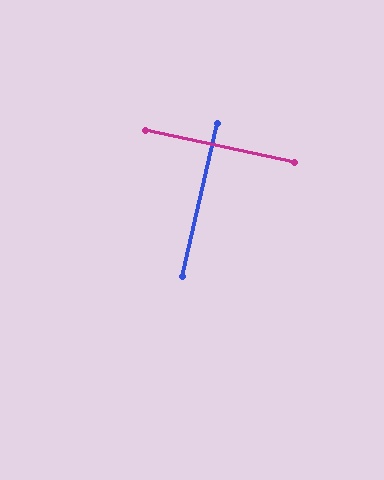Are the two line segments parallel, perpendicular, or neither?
Perpendicular — they meet at approximately 90°.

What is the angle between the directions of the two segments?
Approximately 90 degrees.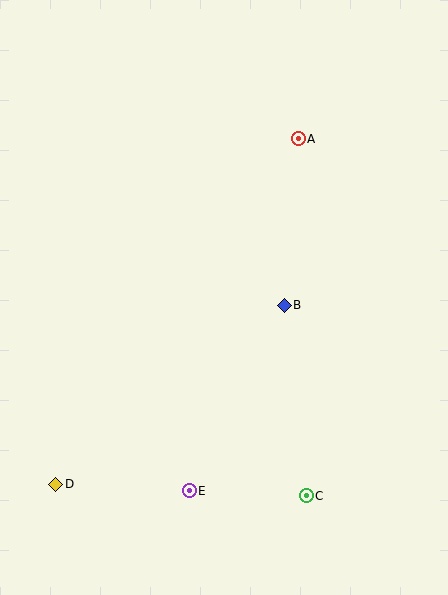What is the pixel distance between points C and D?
The distance between C and D is 251 pixels.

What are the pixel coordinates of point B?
Point B is at (284, 305).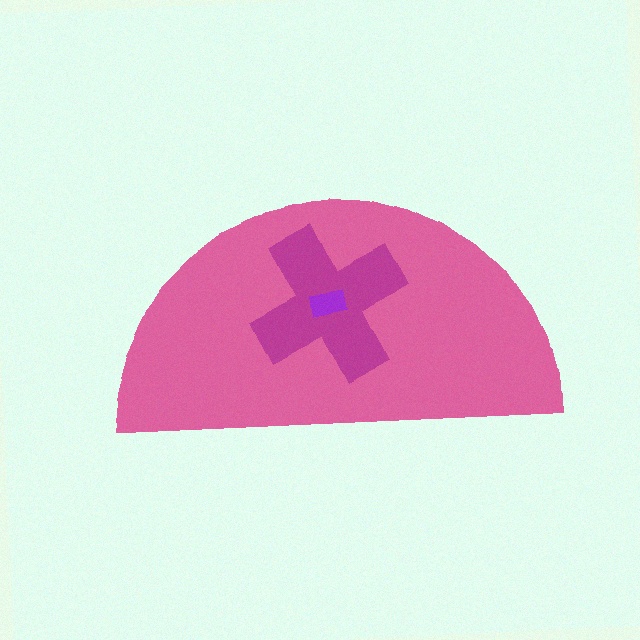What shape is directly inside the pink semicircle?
The magenta cross.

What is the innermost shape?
The purple rectangle.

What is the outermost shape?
The pink semicircle.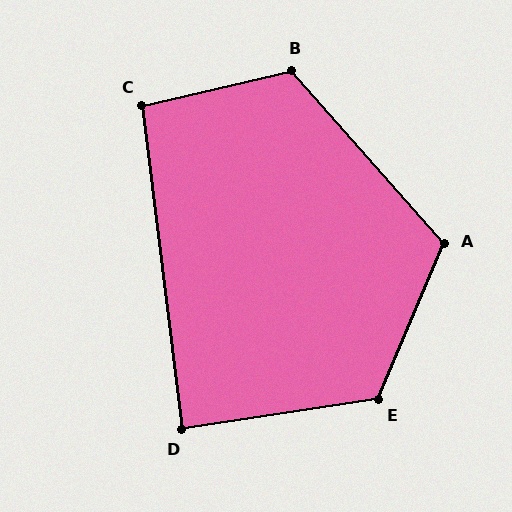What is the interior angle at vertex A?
Approximately 116 degrees (obtuse).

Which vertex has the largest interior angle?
E, at approximately 122 degrees.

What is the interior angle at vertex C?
Approximately 96 degrees (obtuse).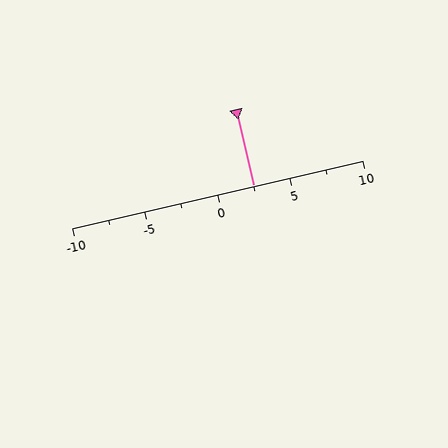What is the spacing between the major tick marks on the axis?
The major ticks are spaced 5 apart.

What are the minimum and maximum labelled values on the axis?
The axis runs from -10 to 10.